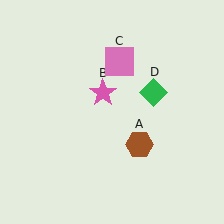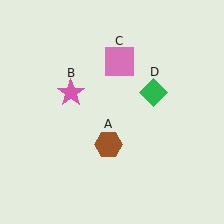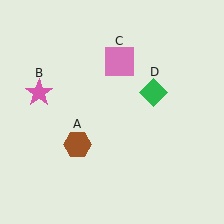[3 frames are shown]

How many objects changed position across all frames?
2 objects changed position: brown hexagon (object A), pink star (object B).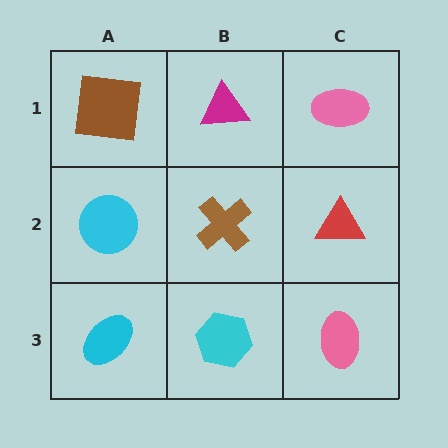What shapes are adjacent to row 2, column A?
A brown square (row 1, column A), a cyan ellipse (row 3, column A), a brown cross (row 2, column B).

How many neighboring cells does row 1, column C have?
2.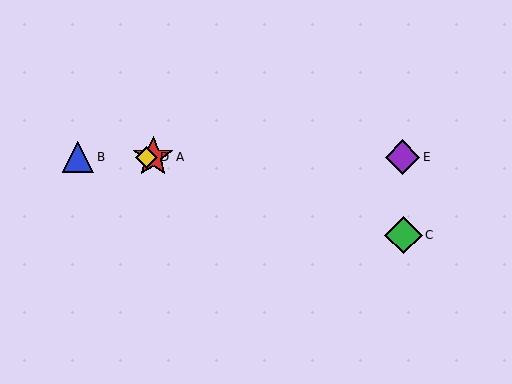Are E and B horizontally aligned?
Yes, both are at y≈157.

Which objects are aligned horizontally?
Objects A, B, D, E are aligned horizontally.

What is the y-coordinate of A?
Object A is at y≈157.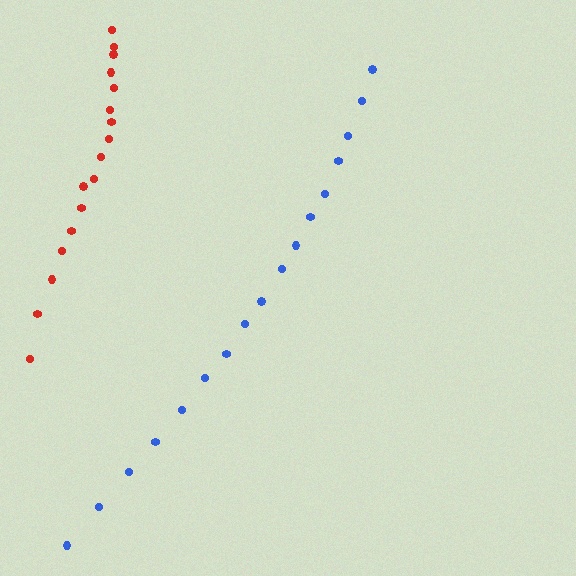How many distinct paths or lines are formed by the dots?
There are 2 distinct paths.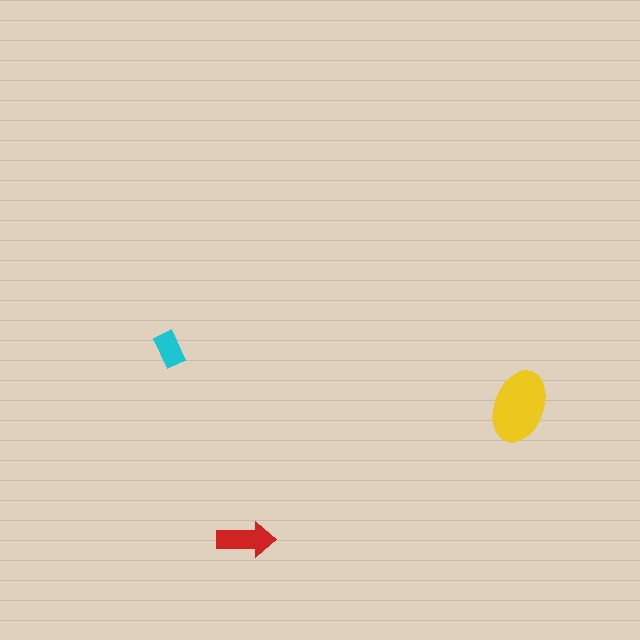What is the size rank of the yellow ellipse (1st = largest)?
1st.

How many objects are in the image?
There are 3 objects in the image.